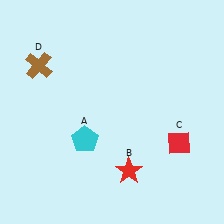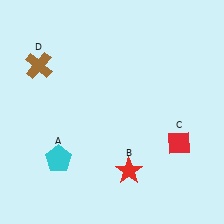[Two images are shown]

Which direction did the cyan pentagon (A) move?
The cyan pentagon (A) moved left.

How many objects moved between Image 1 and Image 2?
1 object moved between the two images.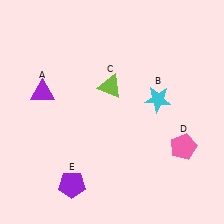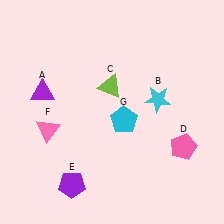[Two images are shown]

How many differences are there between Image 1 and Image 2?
There are 2 differences between the two images.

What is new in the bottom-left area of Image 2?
A pink triangle (F) was added in the bottom-left area of Image 2.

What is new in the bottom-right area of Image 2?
A cyan pentagon (G) was added in the bottom-right area of Image 2.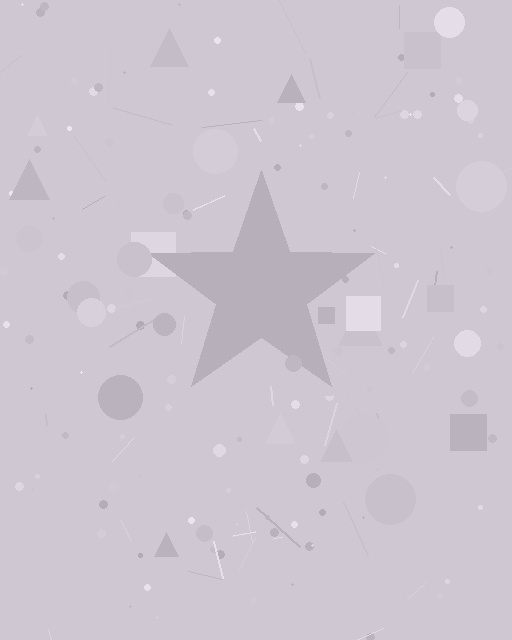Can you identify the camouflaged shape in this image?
The camouflaged shape is a star.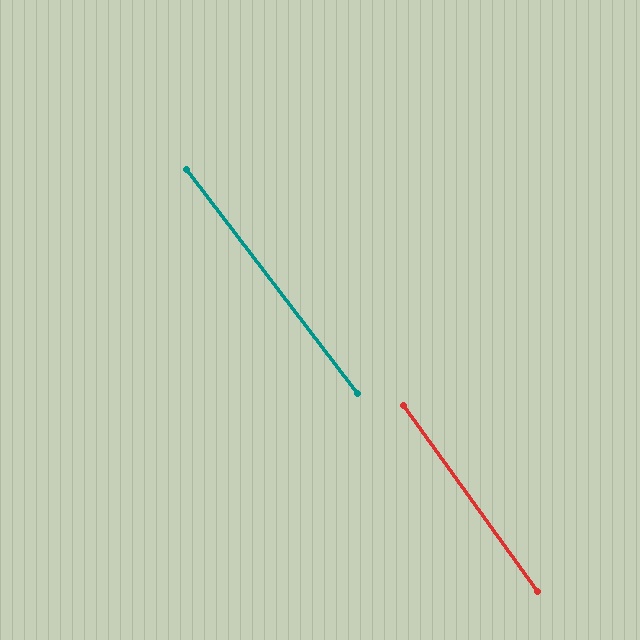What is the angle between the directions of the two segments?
Approximately 2 degrees.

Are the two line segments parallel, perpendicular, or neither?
Parallel — their directions differ by only 1.5°.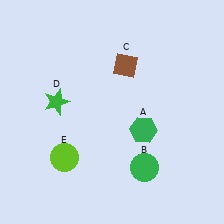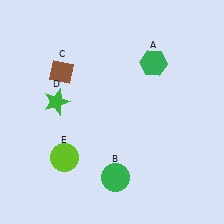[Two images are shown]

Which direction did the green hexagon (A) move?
The green hexagon (A) moved up.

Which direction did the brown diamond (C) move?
The brown diamond (C) moved left.